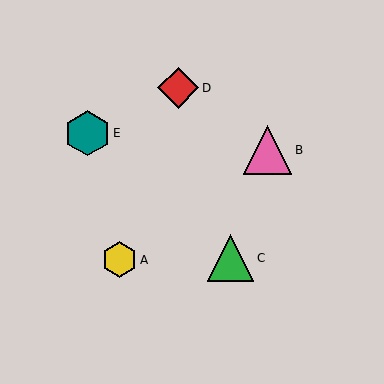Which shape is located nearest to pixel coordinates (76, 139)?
The teal hexagon (labeled E) at (87, 134) is nearest to that location.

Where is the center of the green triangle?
The center of the green triangle is at (231, 258).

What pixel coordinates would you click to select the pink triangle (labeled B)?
Click at (268, 150) to select the pink triangle B.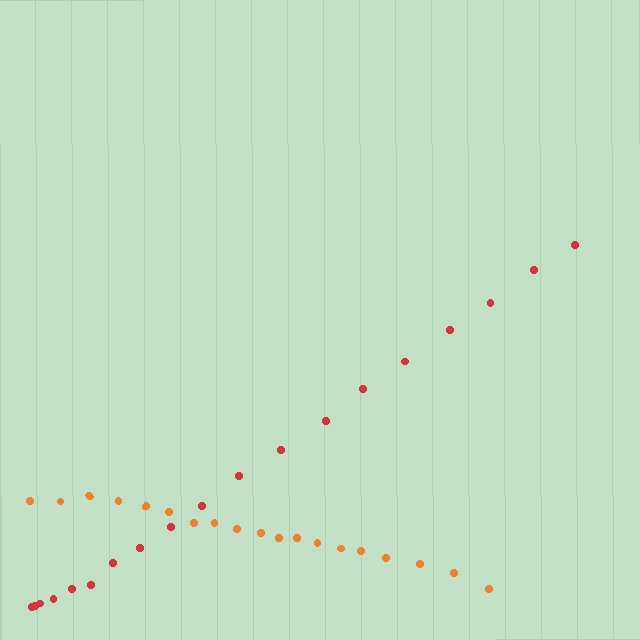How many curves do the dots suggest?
There are 2 distinct paths.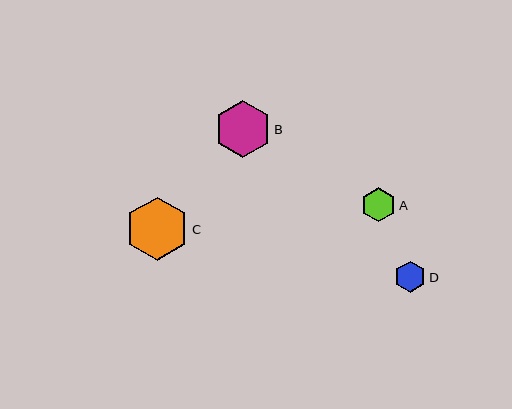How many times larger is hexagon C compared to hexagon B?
Hexagon C is approximately 1.1 times the size of hexagon B.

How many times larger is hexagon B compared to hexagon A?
Hexagon B is approximately 1.6 times the size of hexagon A.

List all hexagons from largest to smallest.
From largest to smallest: C, B, A, D.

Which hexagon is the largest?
Hexagon C is the largest with a size of approximately 63 pixels.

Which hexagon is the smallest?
Hexagon D is the smallest with a size of approximately 32 pixels.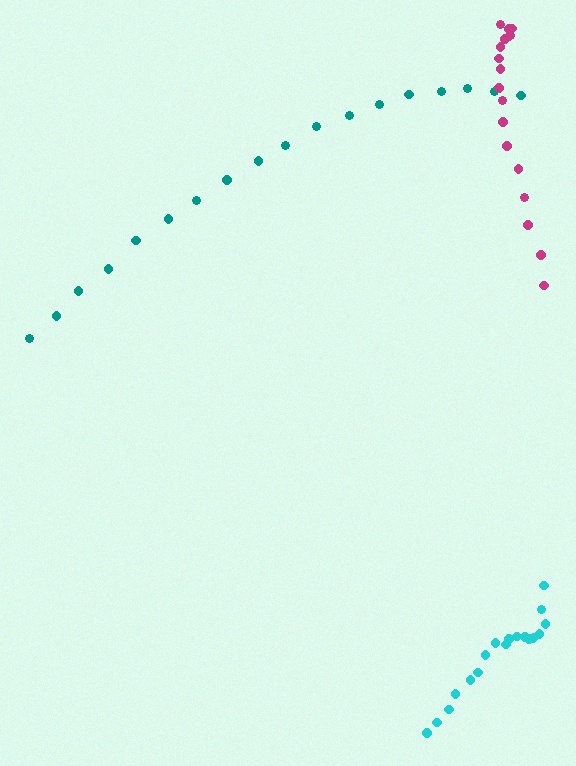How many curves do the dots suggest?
There are 3 distinct paths.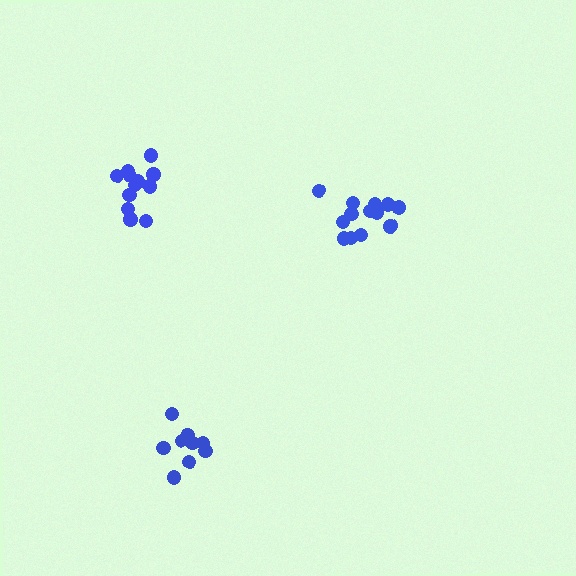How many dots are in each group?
Group 1: 13 dots, Group 2: 9 dots, Group 3: 12 dots (34 total).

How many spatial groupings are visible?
There are 3 spatial groupings.